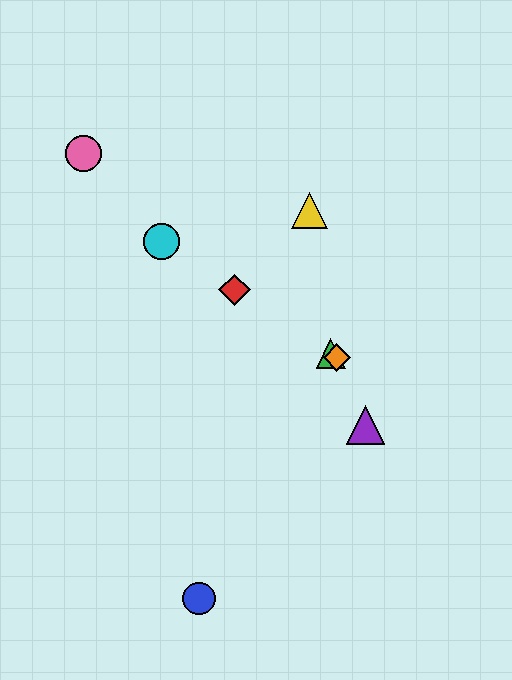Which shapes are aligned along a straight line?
The red diamond, the green triangle, the orange diamond, the cyan circle are aligned along a straight line.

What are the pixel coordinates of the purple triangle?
The purple triangle is at (366, 425).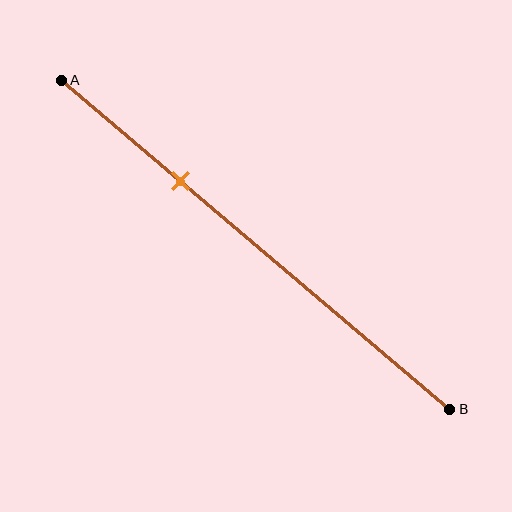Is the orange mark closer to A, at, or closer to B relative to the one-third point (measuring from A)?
The orange mark is approximately at the one-third point of segment AB.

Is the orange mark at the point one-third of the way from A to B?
Yes, the mark is approximately at the one-third point.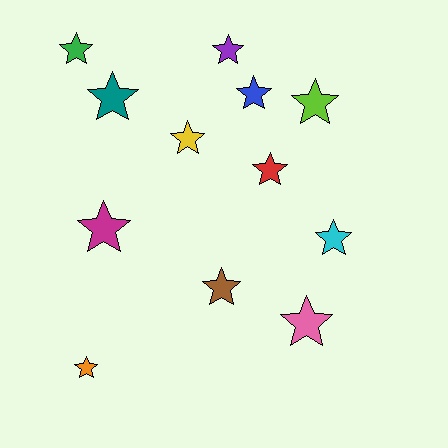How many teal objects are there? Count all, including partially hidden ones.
There is 1 teal object.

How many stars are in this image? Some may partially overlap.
There are 12 stars.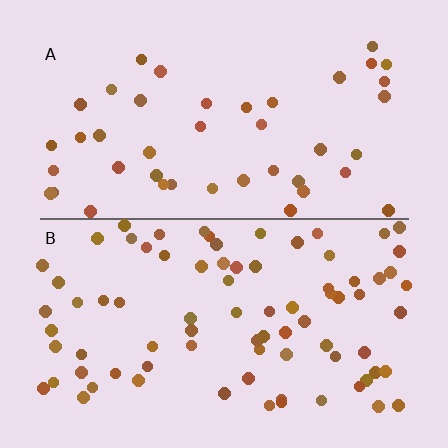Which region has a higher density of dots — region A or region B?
B (the bottom).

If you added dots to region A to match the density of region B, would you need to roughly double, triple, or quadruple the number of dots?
Approximately double.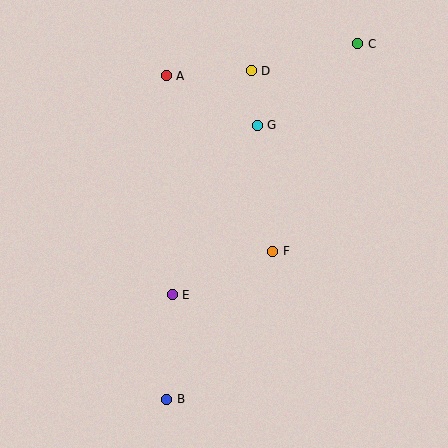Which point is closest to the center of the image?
Point F at (273, 251) is closest to the center.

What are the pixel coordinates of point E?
Point E is at (172, 295).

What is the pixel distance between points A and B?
The distance between A and B is 324 pixels.